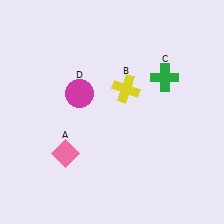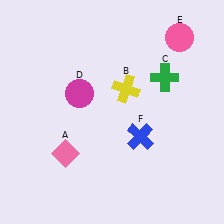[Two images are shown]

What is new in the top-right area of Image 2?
A pink circle (E) was added in the top-right area of Image 2.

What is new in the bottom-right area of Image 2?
A blue cross (F) was added in the bottom-right area of Image 2.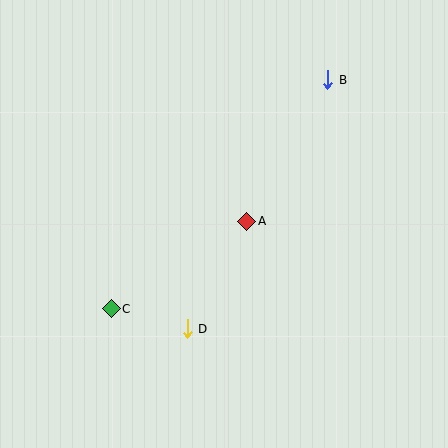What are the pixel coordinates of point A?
Point A is at (247, 221).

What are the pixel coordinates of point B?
Point B is at (328, 80).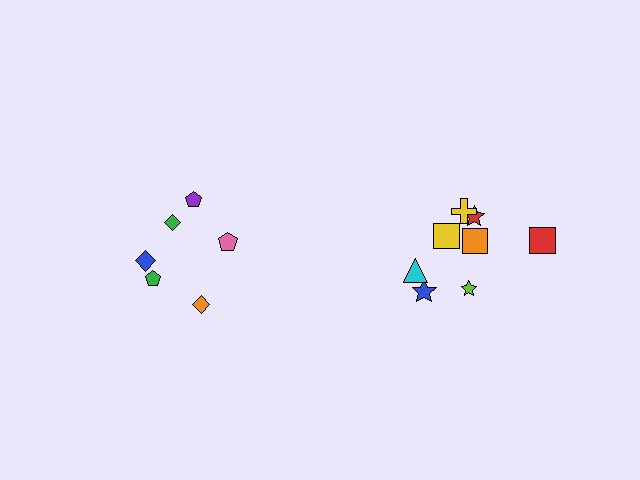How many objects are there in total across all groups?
There are 14 objects.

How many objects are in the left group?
There are 6 objects.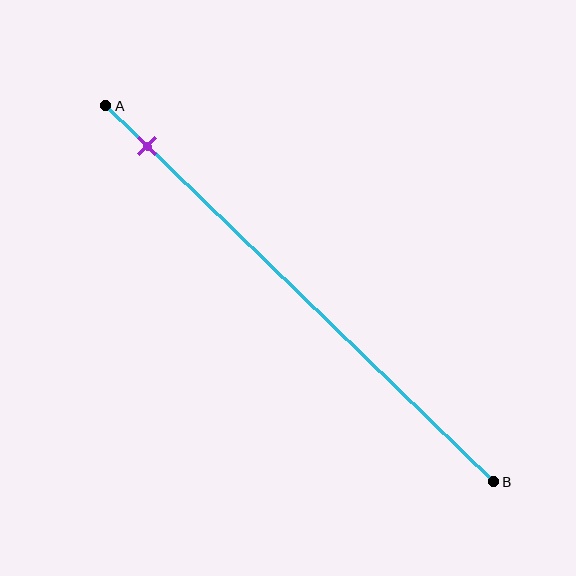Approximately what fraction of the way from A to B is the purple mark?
The purple mark is approximately 10% of the way from A to B.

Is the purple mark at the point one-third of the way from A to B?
No, the mark is at about 10% from A, not at the 33% one-third point.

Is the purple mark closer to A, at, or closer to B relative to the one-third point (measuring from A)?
The purple mark is closer to point A than the one-third point of segment AB.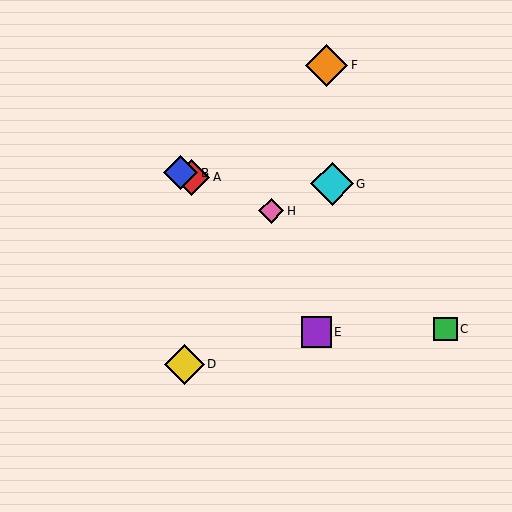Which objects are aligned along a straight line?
Objects A, B, H are aligned along a straight line.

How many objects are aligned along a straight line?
3 objects (A, B, H) are aligned along a straight line.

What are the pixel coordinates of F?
Object F is at (327, 65).